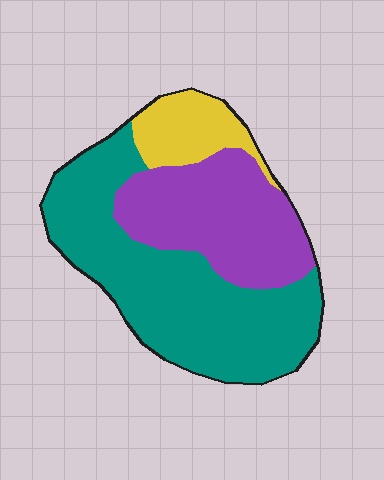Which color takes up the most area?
Teal, at roughly 55%.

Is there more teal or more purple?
Teal.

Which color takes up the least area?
Yellow, at roughly 15%.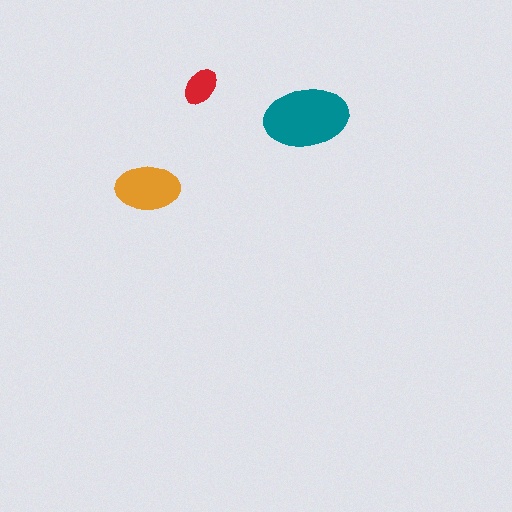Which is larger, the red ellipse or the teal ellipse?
The teal one.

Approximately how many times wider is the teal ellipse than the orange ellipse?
About 1.5 times wider.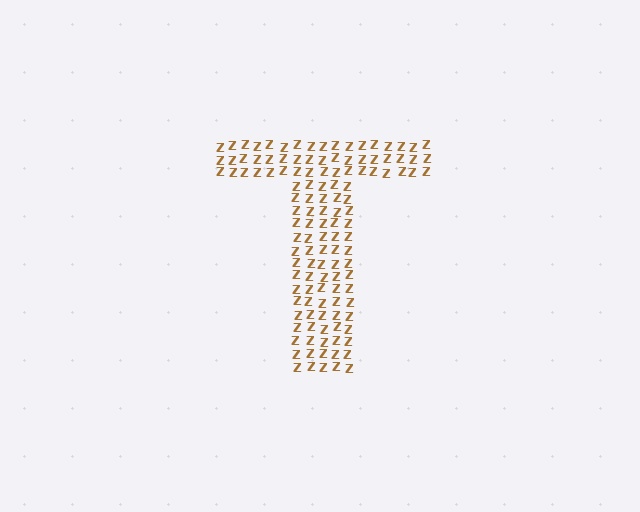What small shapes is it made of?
It is made of small letter Z's.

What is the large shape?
The large shape is the letter T.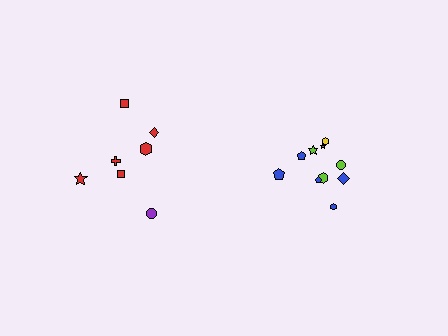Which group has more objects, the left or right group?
The right group.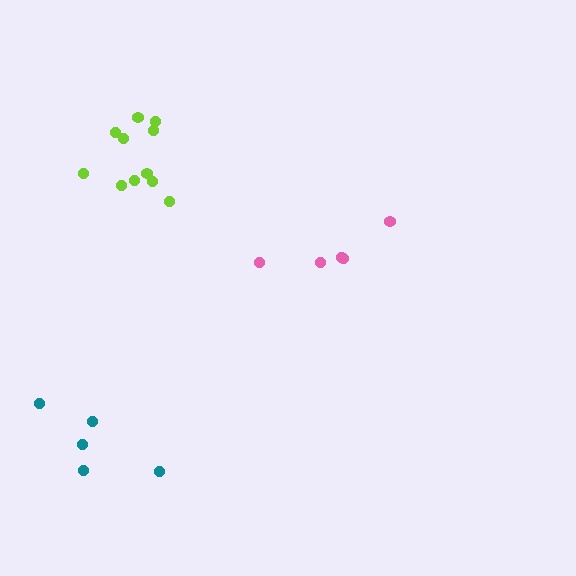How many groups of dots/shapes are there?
There are 3 groups.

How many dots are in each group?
Group 1: 5 dots, Group 2: 11 dots, Group 3: 5 dots (21 total).